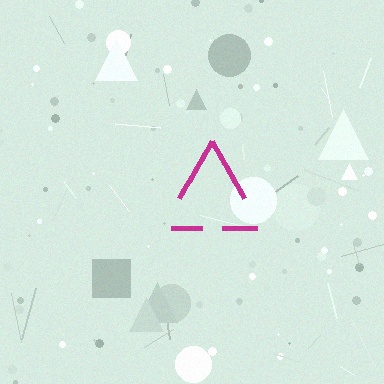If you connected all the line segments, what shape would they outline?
They would outline a triangle.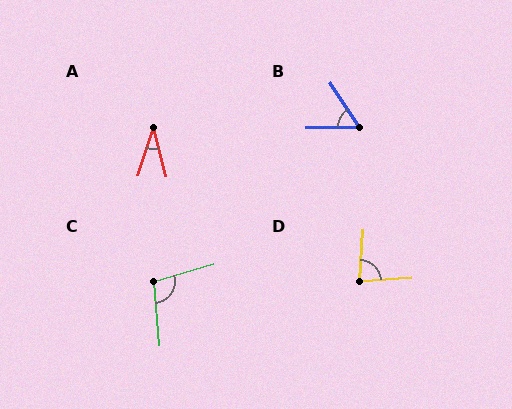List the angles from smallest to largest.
A (32°), B (56°), D (82°), C (101°).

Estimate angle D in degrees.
Approximately 82 degrees.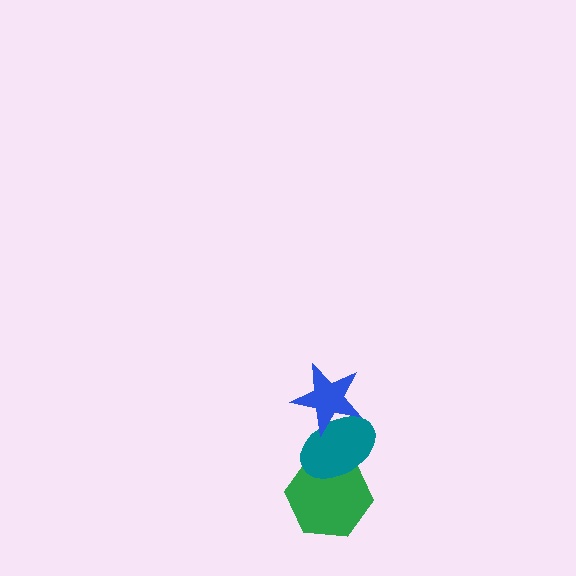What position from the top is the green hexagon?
The green hexagon is 3rd from the top.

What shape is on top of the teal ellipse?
The blue star is on top of the teal ellipse.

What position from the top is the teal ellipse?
The teal ellipse is 2nd from the top.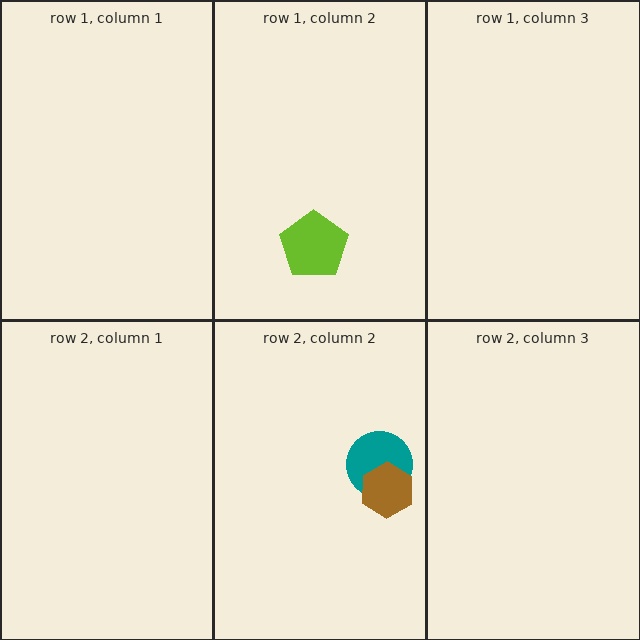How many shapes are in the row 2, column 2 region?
2.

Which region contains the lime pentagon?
The row 1, column 2 region.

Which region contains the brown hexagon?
The row 2, column 2 region.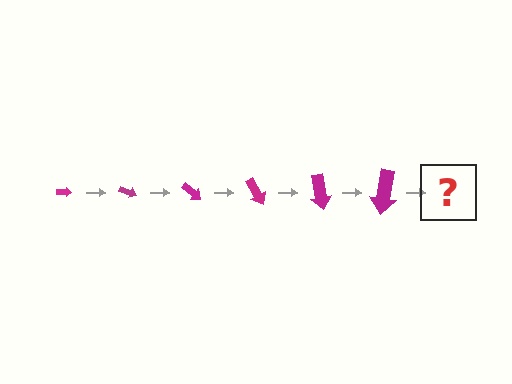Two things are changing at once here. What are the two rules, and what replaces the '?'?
The two rules are that the arrow grows larger each step and it rotates 20 degrees each step. The '?' should be an arrow, larger than the previous one and rotated 120 degrees from the start.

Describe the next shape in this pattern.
It should be an arrow, larger than the previous one and rotated 120 degrees from the start.